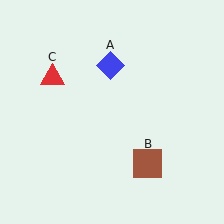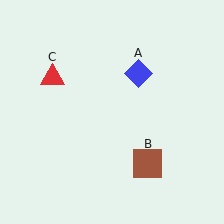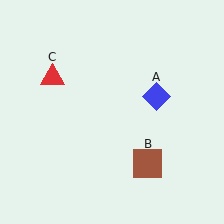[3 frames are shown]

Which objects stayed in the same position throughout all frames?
Brown square (object B) and red triangle (object C) remained stationary.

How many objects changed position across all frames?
1 object changed position: blue diamond (object A).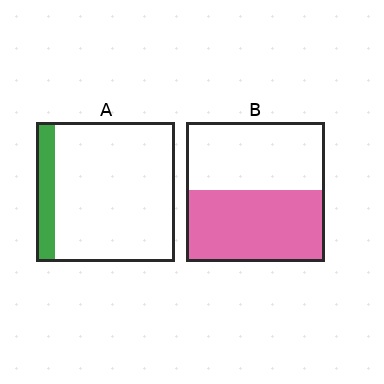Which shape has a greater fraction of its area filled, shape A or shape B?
Shape B.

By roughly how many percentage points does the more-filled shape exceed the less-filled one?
By roughly 40 percentage points (B over A).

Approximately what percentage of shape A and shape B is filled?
A is approximately 15% and B is approximately 50%.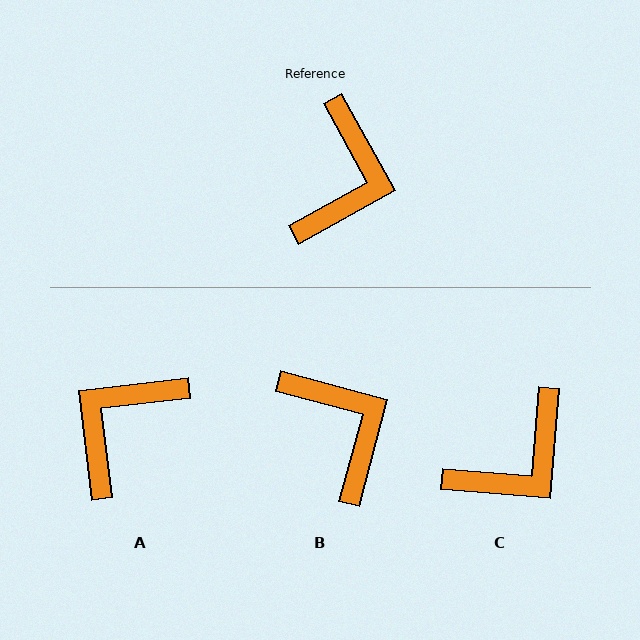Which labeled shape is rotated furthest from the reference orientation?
A, about 158 degrees away.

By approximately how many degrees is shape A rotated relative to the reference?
Approximately 158 degrees counter-clockwise.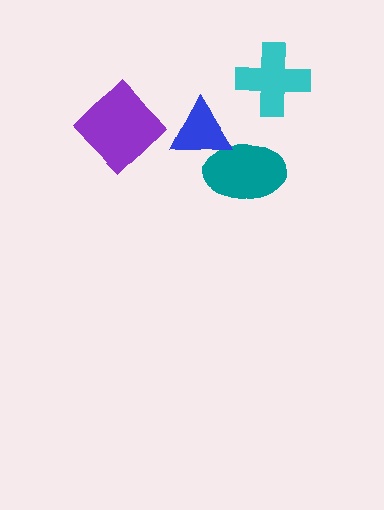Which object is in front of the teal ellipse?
The blue triangle is in front of the teal ellipse.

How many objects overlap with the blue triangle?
1 object overlaps with the blue triangle.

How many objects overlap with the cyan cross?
0 objects overlap with the cyan cross.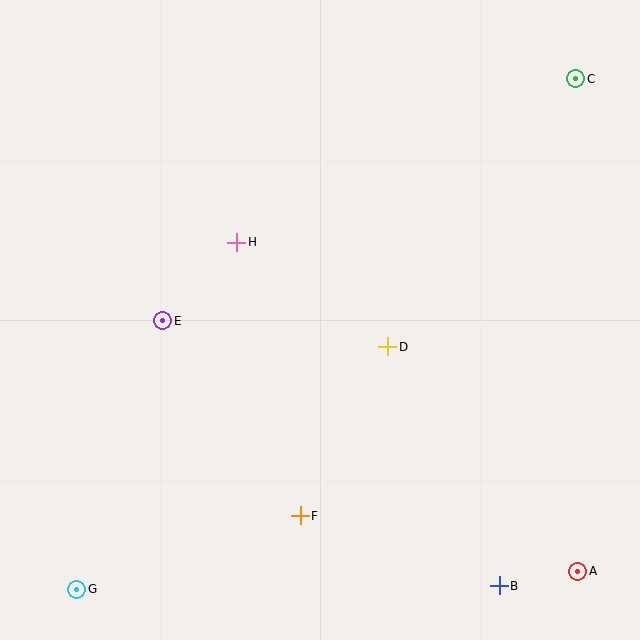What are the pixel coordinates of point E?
Point E is at (163, 321).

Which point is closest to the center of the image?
Point D at (388, 347) is closest to the center.